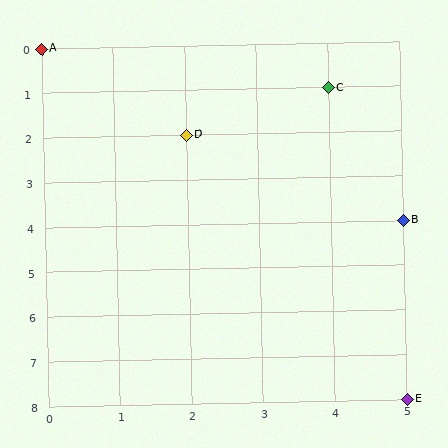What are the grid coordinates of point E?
Point E is at grid coordinates (5, 8).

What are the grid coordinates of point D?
Point D is at grid coordinates (2, 2).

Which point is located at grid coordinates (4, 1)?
Point C is at (4, 1).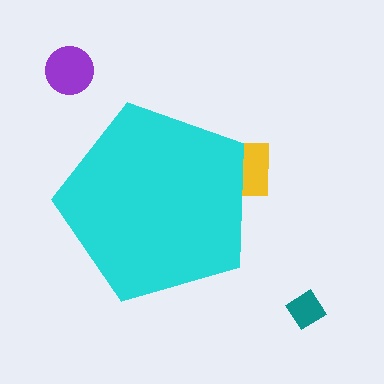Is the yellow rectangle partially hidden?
Yes, the yellow rectangle is partially hidden behind the cyan pentagon.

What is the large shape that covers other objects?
A cyan pentagon.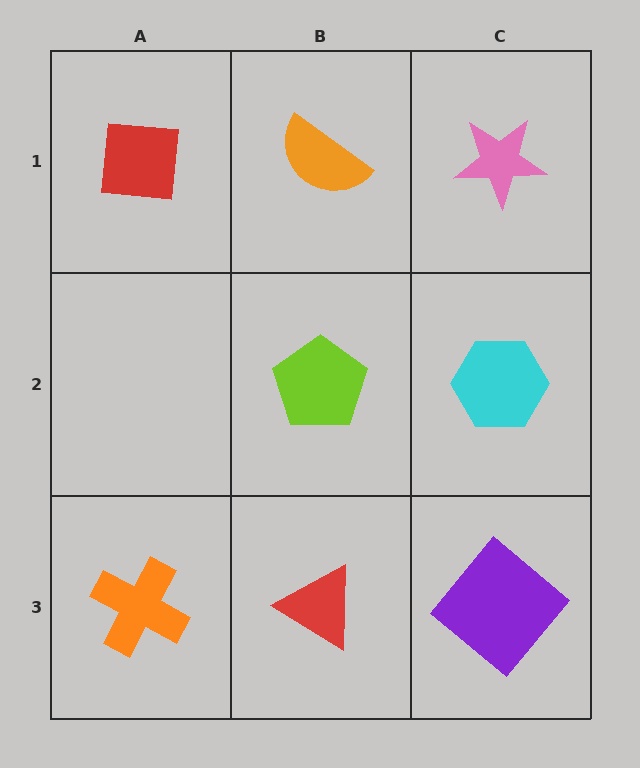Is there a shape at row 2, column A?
No, that cell is empty.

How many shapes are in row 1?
3 shapes.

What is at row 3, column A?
An orange cross.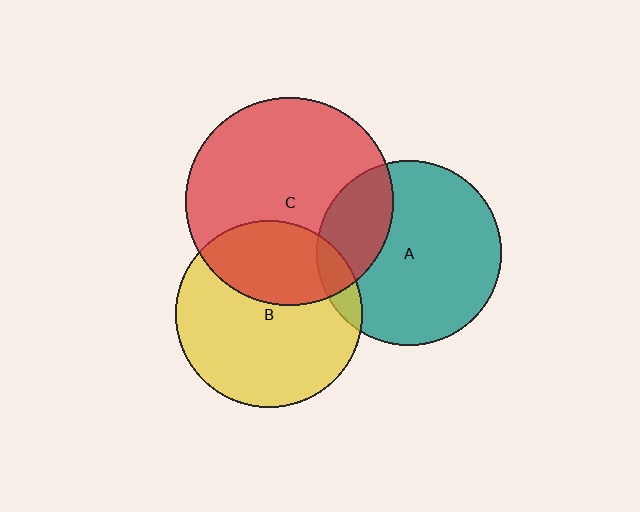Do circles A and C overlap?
Yes.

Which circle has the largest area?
Circle C (red).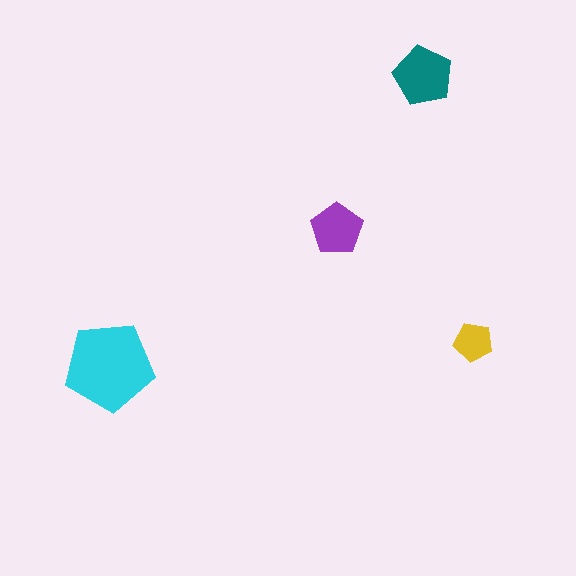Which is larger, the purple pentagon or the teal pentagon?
The teal one.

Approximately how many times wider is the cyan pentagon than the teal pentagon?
About 1.5 times wider.